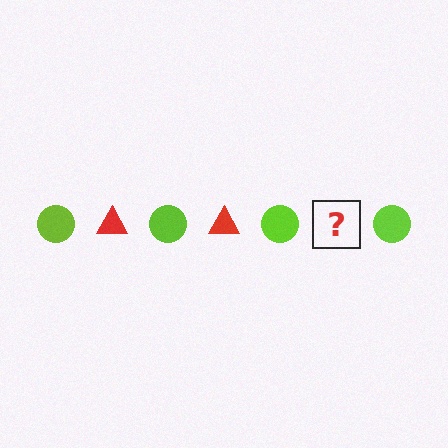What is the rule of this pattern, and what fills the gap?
The rule is that the pattern alternates between lime circle and red triangle. The gap should be filled with a red triangle.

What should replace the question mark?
The question mark should be replaced with a red triangle.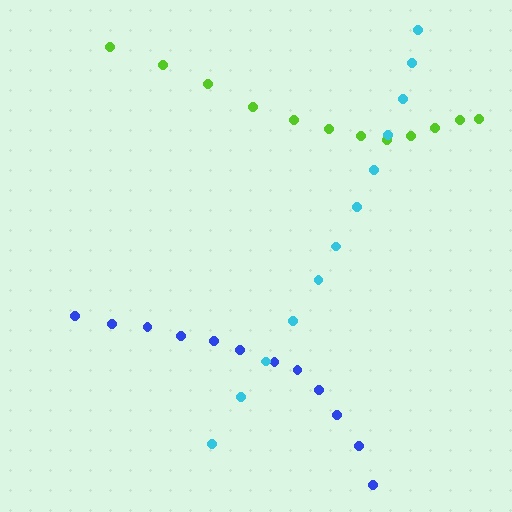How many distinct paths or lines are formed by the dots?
There are 3 distinct paths.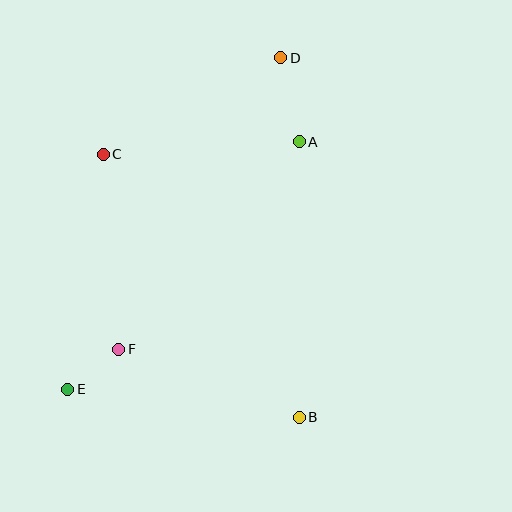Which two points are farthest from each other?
Points D and E are farthest from each other.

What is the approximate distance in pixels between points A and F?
The distance between A and F is approximately 275 pixels.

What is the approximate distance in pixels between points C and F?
The distance between C and F is approximately 196 pixels.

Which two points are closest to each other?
Points E and F are closest to each other.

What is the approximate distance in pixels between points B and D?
The distance between B and D is approximately 360 pixels.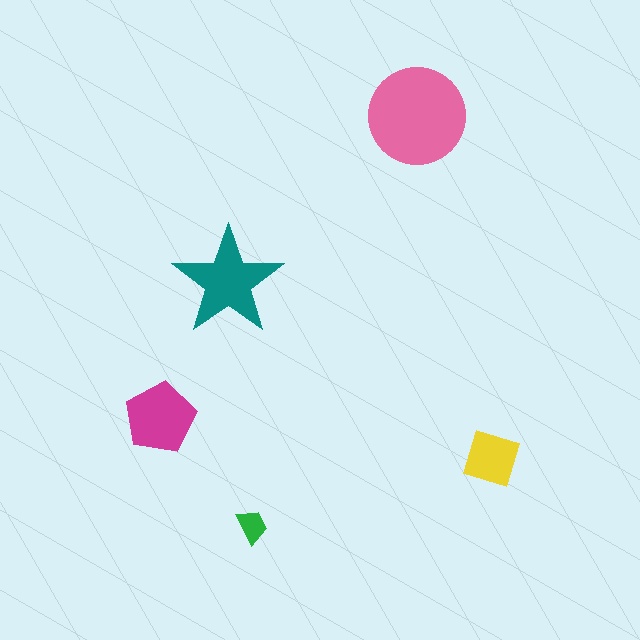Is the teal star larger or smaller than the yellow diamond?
Larger.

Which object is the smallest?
The green trapezoid.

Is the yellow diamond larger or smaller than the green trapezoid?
Larger.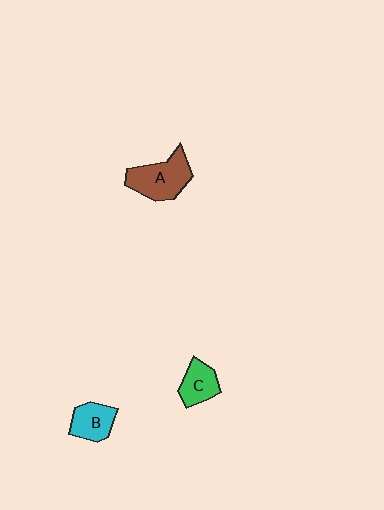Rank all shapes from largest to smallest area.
From largest to smallest: A (brown), B (cyan), C (green).